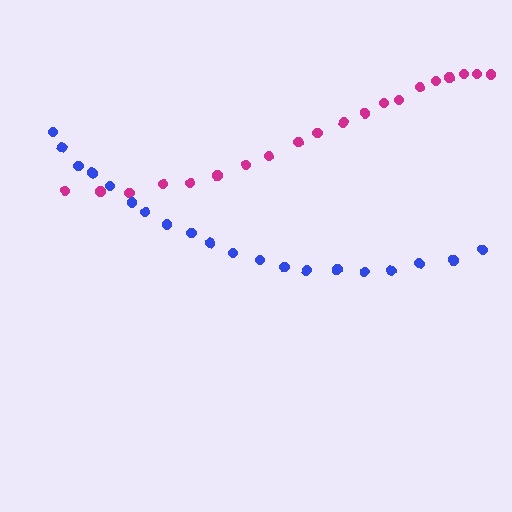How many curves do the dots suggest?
There are 2 distinct paths.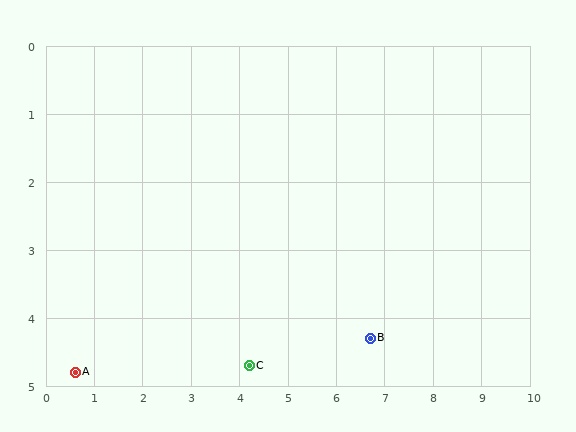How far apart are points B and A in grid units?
Points B and A are about 6.1 grid units apart.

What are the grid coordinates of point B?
Point B is at approximately (6.7, 4.3).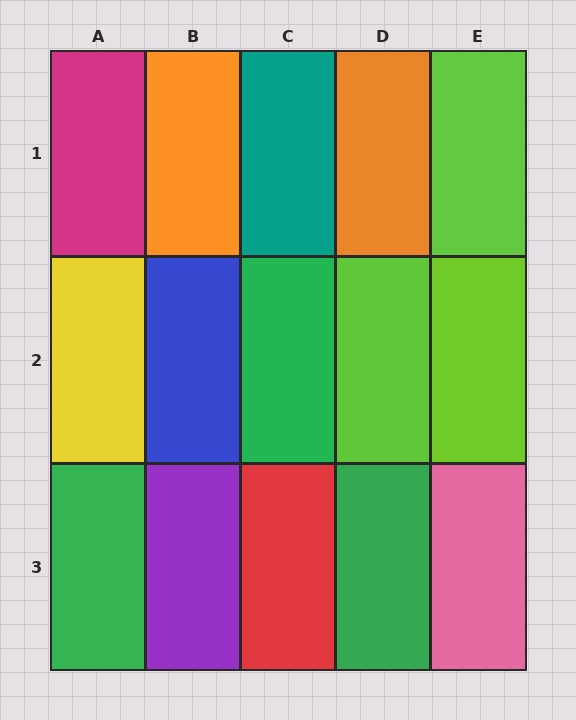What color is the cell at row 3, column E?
Pink.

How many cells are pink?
1 cell is pink.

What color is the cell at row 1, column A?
Magenta.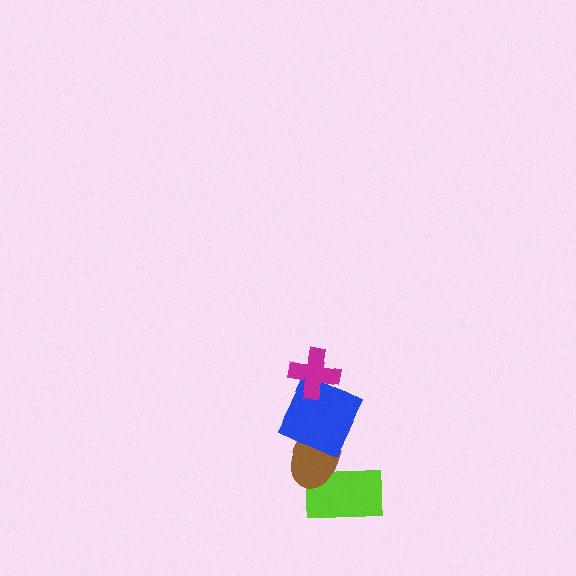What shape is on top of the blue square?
The magenta cross is on top of the blue square.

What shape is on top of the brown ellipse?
The blue square is on top of the brown ellipse.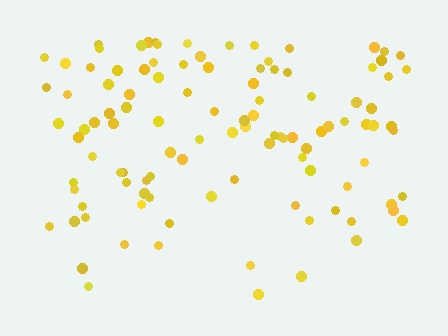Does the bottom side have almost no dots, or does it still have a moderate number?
Still a moderate number, just noticeably fewer than the top.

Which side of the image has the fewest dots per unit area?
The bottom.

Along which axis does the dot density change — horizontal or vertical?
Vertical.